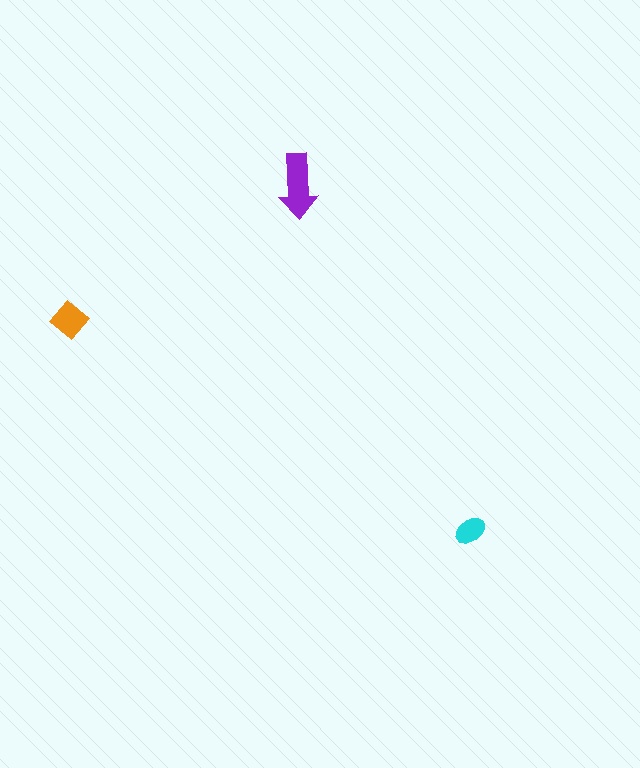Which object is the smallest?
The cyan ellipse.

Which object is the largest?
The purple arrow.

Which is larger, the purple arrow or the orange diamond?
The purple arrow.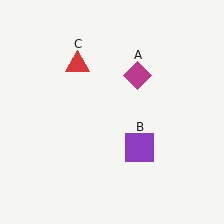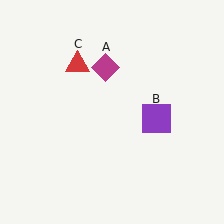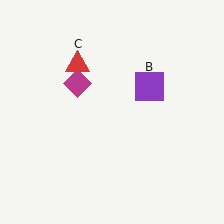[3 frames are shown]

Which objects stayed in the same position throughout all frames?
Red triangle (object C) remained stationary.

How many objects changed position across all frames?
2 objects changed position: magenta diamond (object A), purple square (object B).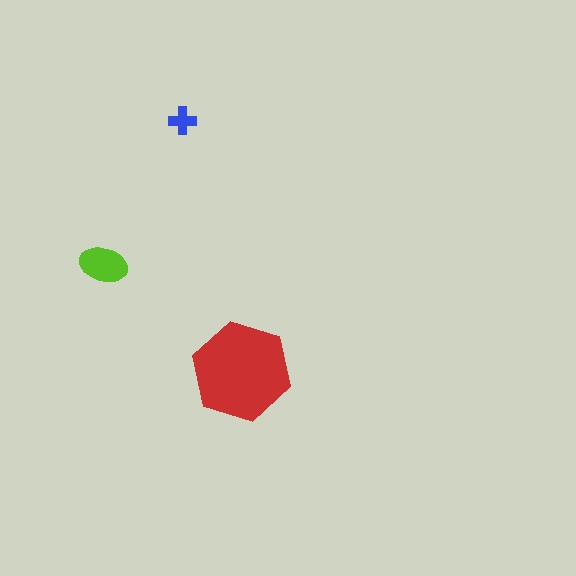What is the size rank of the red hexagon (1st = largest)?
1st.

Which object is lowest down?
The red hexagon is bottommost.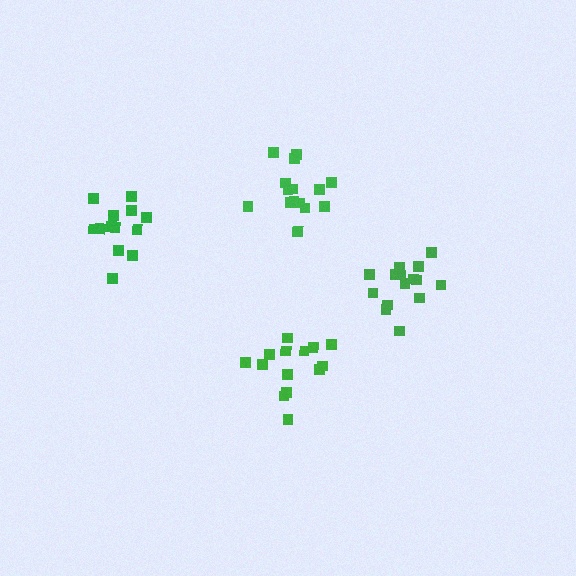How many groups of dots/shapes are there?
There are 4 groups.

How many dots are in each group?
Group 1: 15 dots, Group 2: 15 dots, Group 3: 14 dots, Group 4: 13 dots (57 total).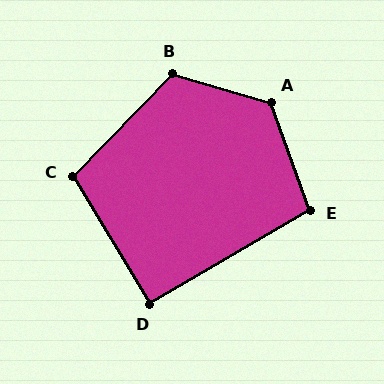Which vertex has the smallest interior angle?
D, at approximately 91 degrees.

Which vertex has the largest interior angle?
A, at approximately 126 degrees.